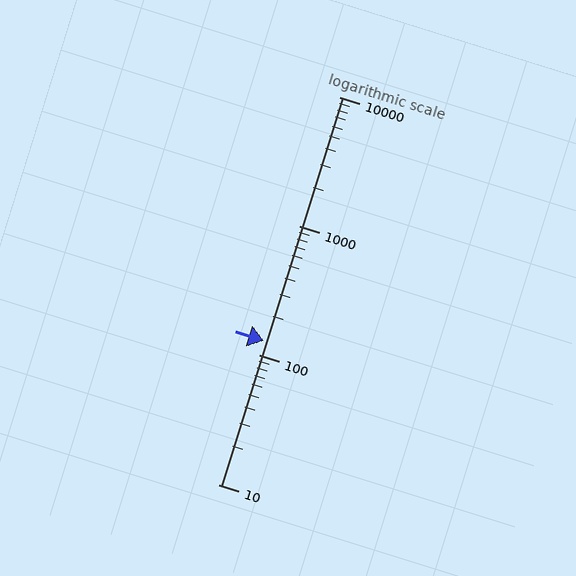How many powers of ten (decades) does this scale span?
The scale spans 3 decades, from 10 to 10000.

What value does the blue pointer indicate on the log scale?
The pointer indicates approximately 130.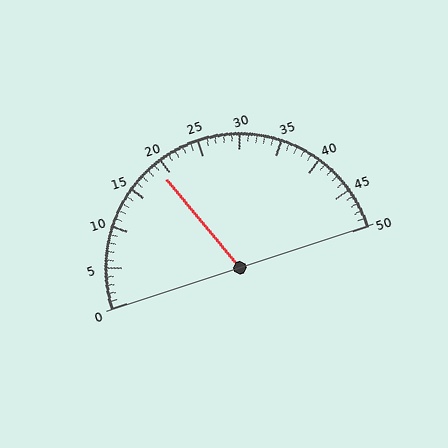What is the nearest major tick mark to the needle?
The nearest major tick mark is 20.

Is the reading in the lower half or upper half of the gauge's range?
The reading is in the lower half of the range (0 to 50).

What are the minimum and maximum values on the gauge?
The gauge ranges from 0 to 50.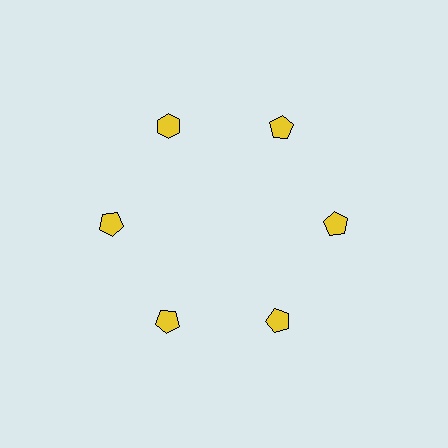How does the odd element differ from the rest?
It has a different shape: hexagon instead of pentagon.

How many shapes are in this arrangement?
There are 6 shapes arranged in a ring pattern.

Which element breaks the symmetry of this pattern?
The yellow hexagon at roughly the 11 o'clock position breaks the symmetry. All other shapes are yellow pentagons.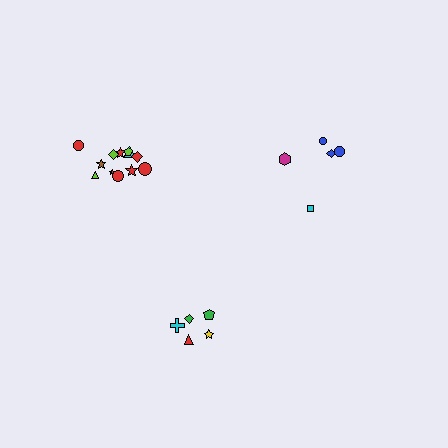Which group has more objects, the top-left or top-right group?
The top-left group.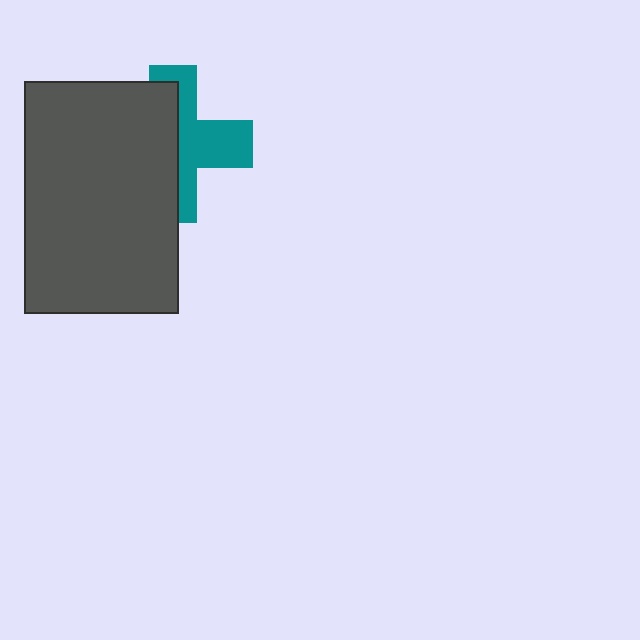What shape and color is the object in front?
The object in front is a dark gray rectangle.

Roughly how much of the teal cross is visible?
About half of it is visible (roughly 46%).